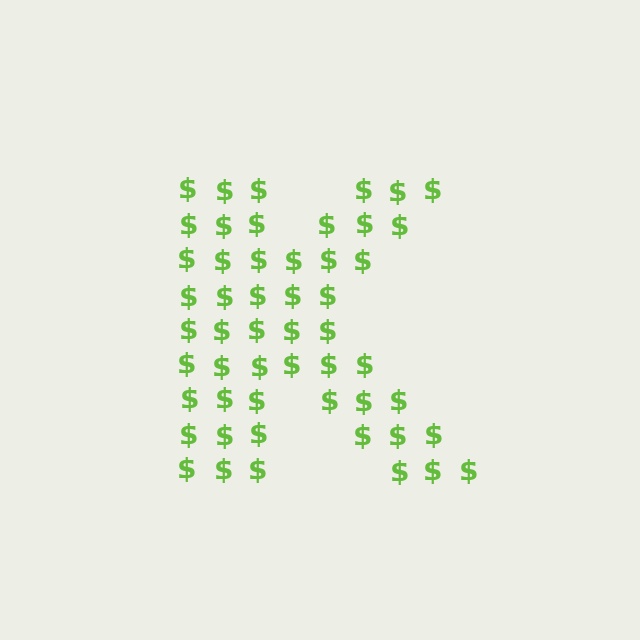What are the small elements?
The small elements are dollar signs.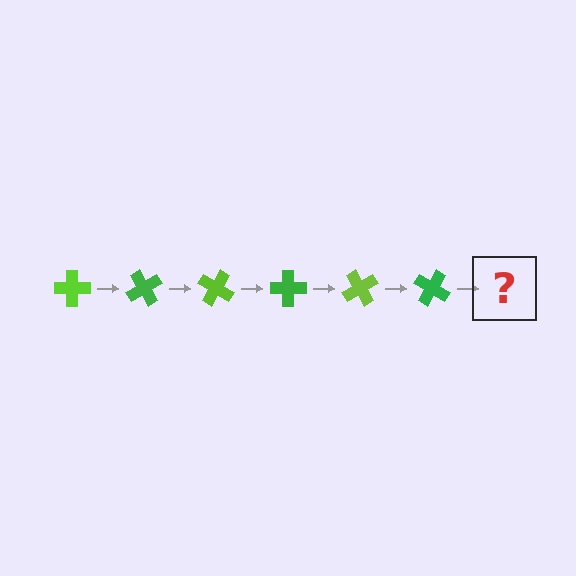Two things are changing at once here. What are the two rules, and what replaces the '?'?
The two rules are that it rotates 60 degrees each step and the color cycles through lime and green. The '?' should be a lime cross, rotated 360 degrees from the start.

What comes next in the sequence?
The next element should be a lime cross, rotated 360 degrees from the start.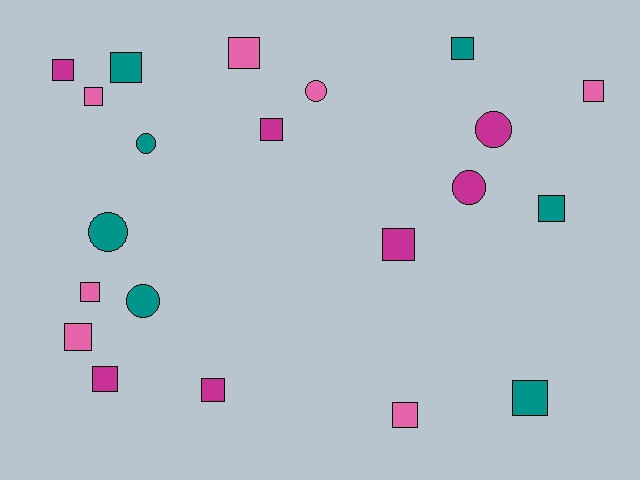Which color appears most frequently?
Pink, with 7 objects.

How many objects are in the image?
There are 21 objects.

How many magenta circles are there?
There are 2 magenta circles.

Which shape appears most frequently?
Square, with 15 objects.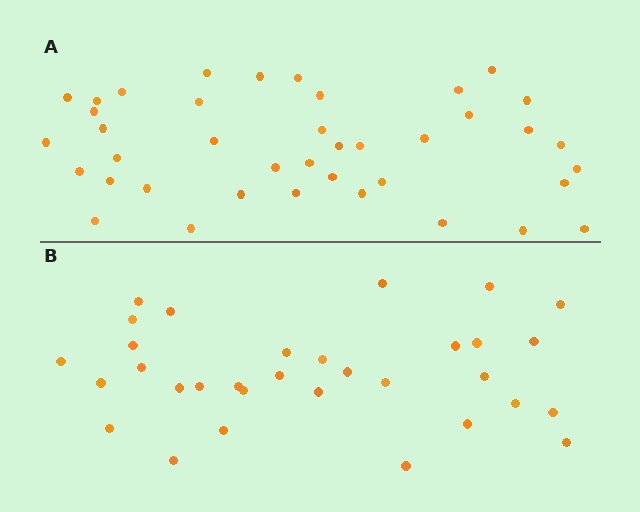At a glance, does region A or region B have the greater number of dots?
Region A (the top region) has more dots.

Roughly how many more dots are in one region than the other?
Region A has roughly 8 or so more dots than region B.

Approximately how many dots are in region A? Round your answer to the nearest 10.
About 40 dots.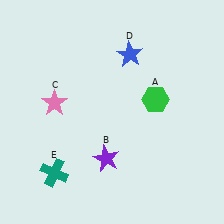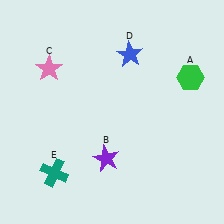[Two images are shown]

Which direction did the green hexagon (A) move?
The green hexagon (A) moved right.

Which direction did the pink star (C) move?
The pink star (C) moved up.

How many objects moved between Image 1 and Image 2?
2 objects moved between the two images.